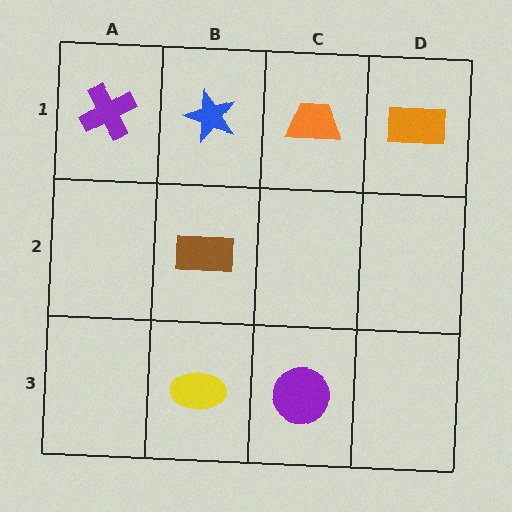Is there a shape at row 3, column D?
No, that cell is empty.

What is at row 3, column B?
A yellow ellipse.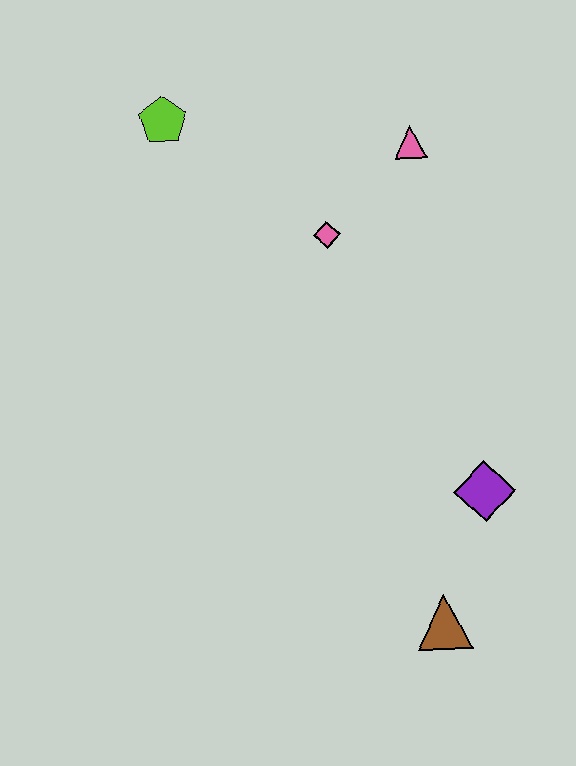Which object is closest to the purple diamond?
The brown triangle is closest to the purple diamond.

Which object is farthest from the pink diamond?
The brown triangle is farthest from the pink diamond.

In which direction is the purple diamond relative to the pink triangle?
The purple diamond is below the pink triangle.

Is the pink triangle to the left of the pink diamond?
No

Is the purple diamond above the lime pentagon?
No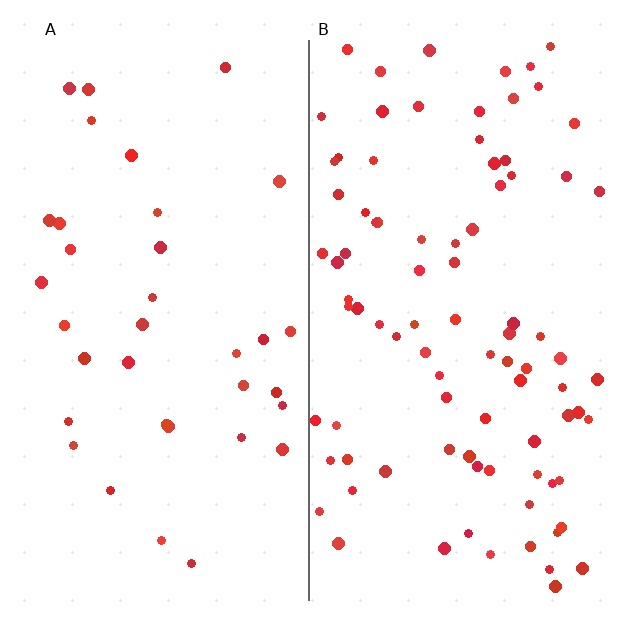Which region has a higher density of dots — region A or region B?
B (the right).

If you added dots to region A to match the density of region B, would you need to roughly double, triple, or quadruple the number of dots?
Approximately double.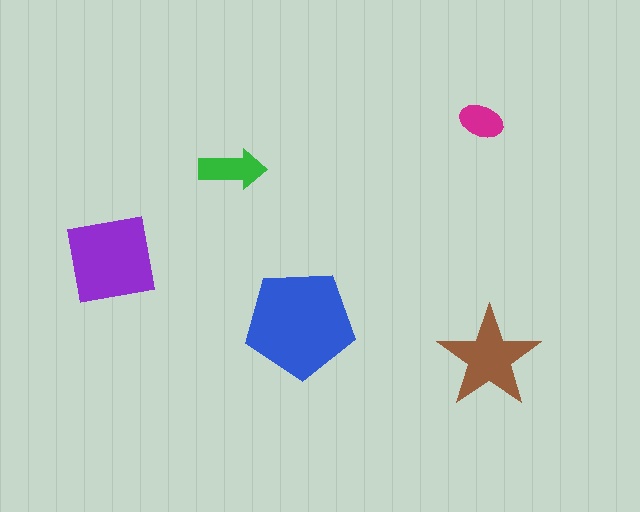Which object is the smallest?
The magenta ellipse.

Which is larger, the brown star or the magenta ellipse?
The brown star.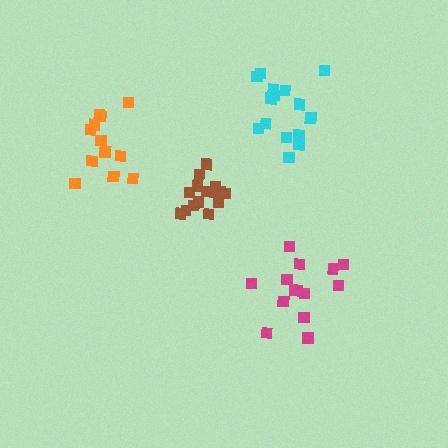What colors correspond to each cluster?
The clusters are colored: magenta, cyan, brown, orange.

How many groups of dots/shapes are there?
There are 4 groups.